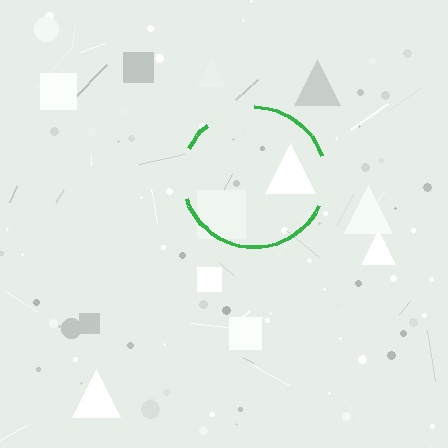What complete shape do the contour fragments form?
The contour fragments form a circle.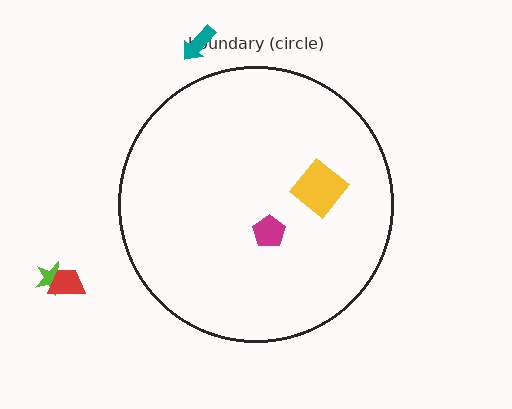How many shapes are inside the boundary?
2 inside, 3 outside.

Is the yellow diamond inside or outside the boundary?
Inside.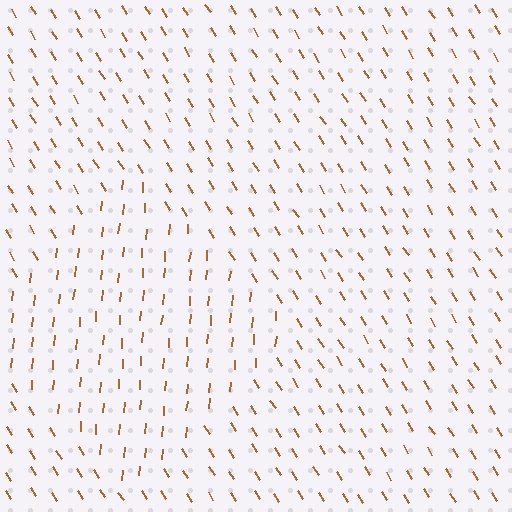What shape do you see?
I see a diamond.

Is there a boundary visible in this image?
Yes, there is a texture boundary formed by a change in line orientation.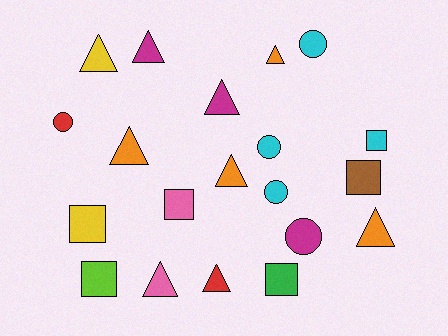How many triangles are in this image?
There are 9 triangles.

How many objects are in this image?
There are 20 objects.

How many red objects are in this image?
There are 2 red objects.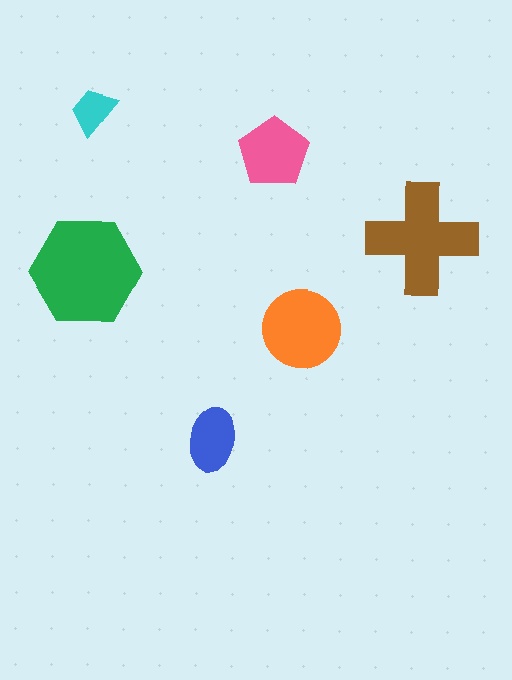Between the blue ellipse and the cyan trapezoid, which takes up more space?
The blue ellipse.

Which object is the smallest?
The cyan trapezoid.